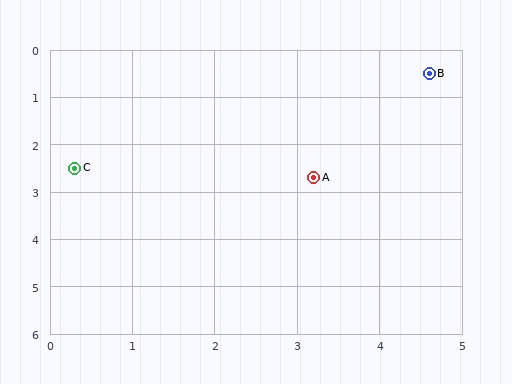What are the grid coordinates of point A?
Point A is at approximately (3.2, 2.7).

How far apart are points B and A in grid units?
Points B and A are about 2.6 grid units apart.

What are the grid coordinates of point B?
Point B is at approximately (4.6, 0.5).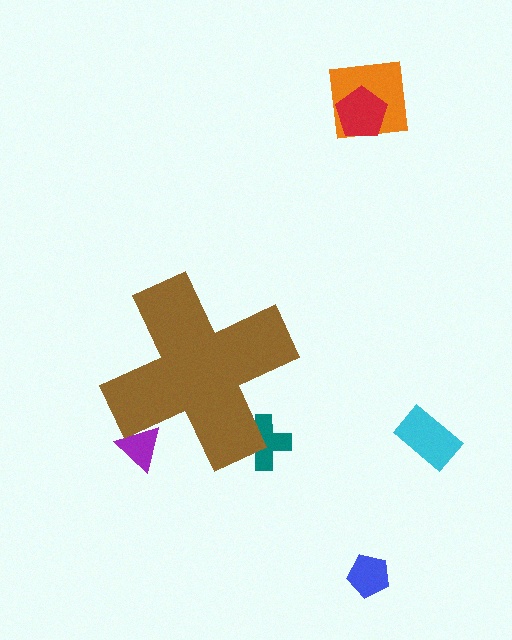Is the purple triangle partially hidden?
Yes, the purple triangle is partially hidden behind the brown cross.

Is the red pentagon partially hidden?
No, the red pentagon is fully visible.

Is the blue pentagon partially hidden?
No, the blue pentagon is fully visible.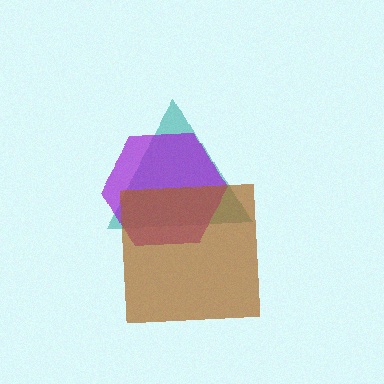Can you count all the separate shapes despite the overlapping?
Yes, there are 3 separate shapes.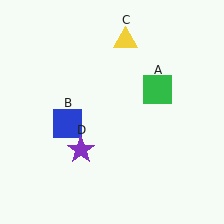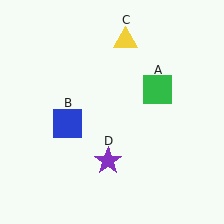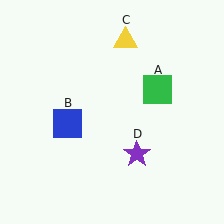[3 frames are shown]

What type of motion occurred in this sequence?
The purple star (object D) rotated counterclockwise around the center of the scene.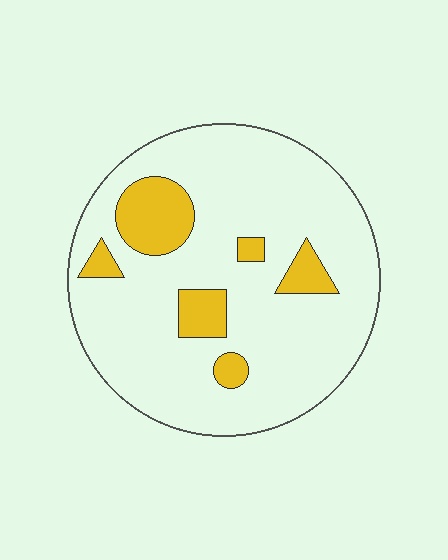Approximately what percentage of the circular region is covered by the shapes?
Approximately 15%.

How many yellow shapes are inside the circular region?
6.